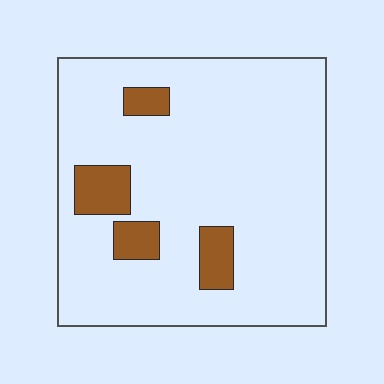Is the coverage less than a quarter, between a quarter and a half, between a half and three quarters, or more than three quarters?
Less than a quarter.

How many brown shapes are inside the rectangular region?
4.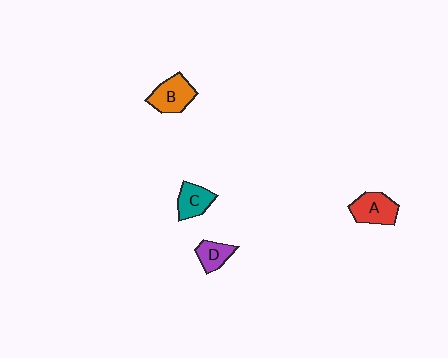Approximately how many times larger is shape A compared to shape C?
Approximately 1.3 times.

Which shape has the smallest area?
Shape D (purple).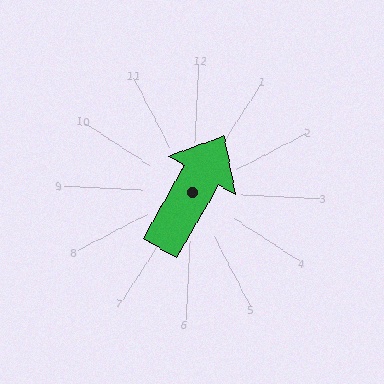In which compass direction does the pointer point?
Northeast.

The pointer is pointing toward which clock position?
Roughly 1 o'clock.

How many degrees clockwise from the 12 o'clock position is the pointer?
Approximately 27 degrees.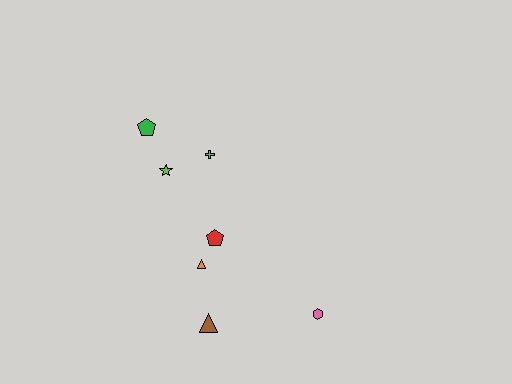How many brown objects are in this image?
There is 1 brown object.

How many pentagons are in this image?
There are 2 pentagons.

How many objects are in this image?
There are 7 objects.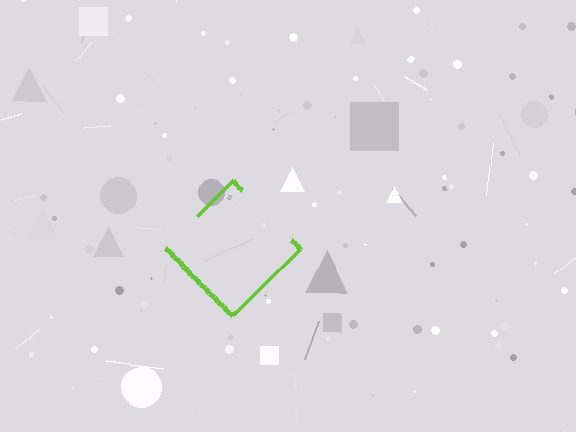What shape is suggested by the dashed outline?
The dashed outline suggests a diamond.